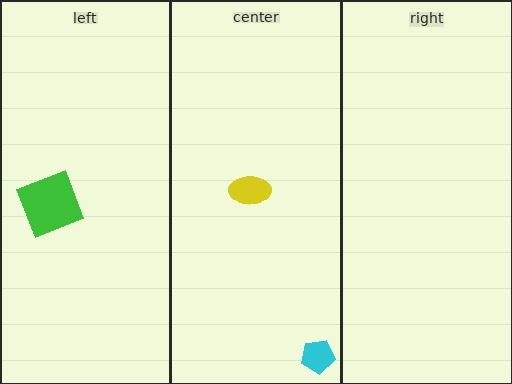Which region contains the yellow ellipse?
The center region.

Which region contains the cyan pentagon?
The center region.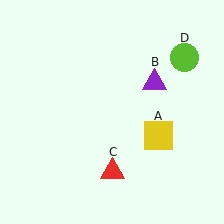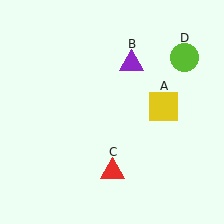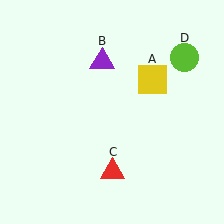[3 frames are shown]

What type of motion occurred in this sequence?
The yellow square (object A), purple triangle (object B) rotated counterclockwise around the center of the scene.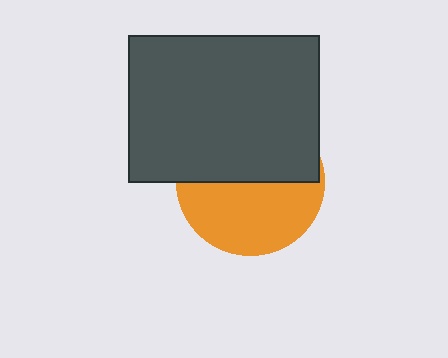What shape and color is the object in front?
The object in front is a dark gray rectangle.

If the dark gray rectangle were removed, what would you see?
You would see the complete orange circle.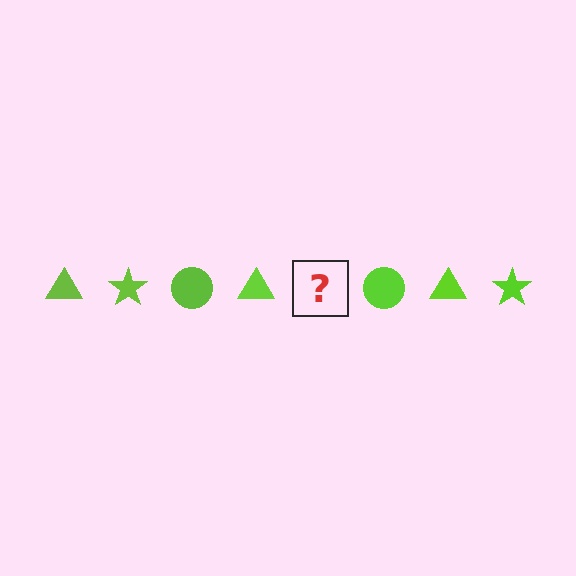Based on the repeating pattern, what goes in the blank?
The blank should be a lime star.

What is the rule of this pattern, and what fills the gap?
The rule is that the pattern cycles through triangle, star, circle shapes in lime. The gap should be filled with a lime star.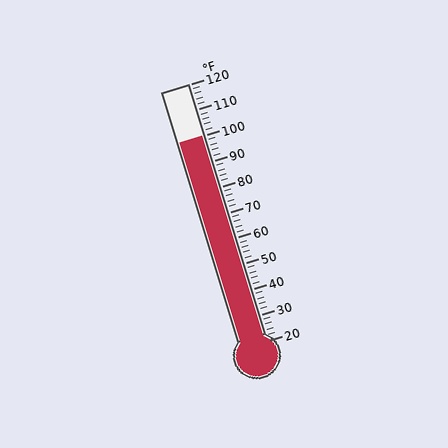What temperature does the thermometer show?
The thermometer shows approximately 100°F.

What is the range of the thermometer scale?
The thermometer scale ranges from 20°F to 120°F.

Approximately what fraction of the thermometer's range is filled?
The thermometer is filled to approximately 80% of its range.